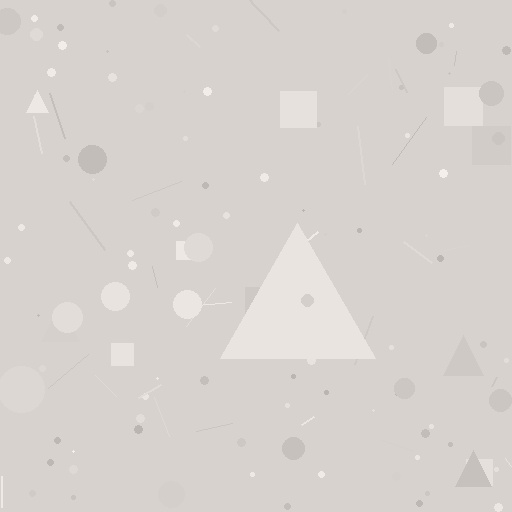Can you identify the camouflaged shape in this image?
The camouflaged shape is a triangle.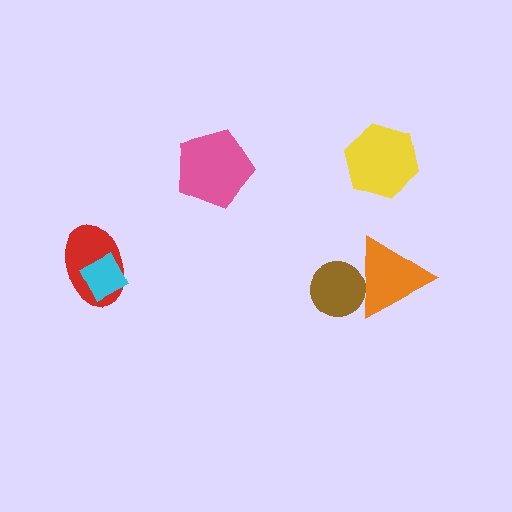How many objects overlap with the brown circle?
1 object overlaps with the brown circle.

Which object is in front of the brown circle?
The orange triangle is in front of the brown circle.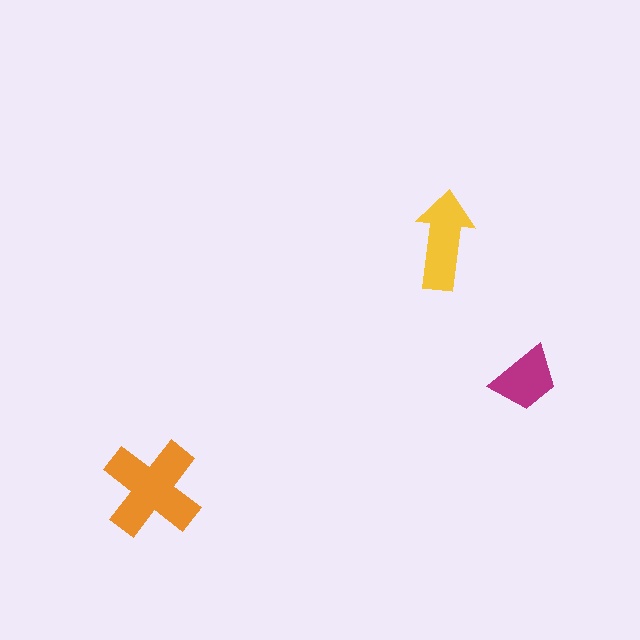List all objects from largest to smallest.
The orange cross, the yellow arrow, the magenta trapezoid.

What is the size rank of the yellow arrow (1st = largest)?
2nd.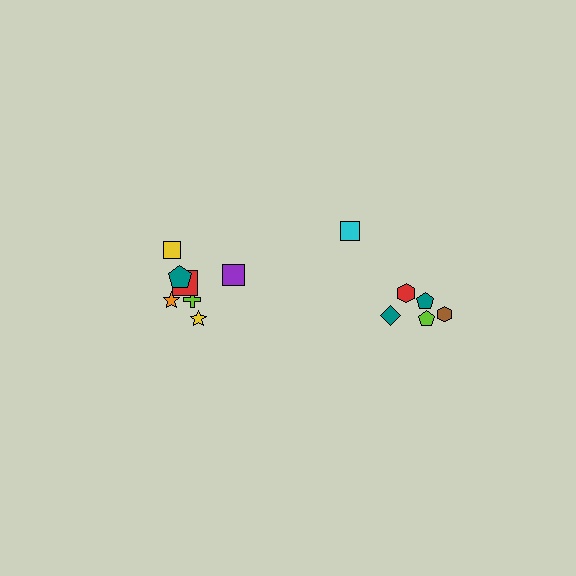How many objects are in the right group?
There are 6 objects.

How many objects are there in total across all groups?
There are 14 objects.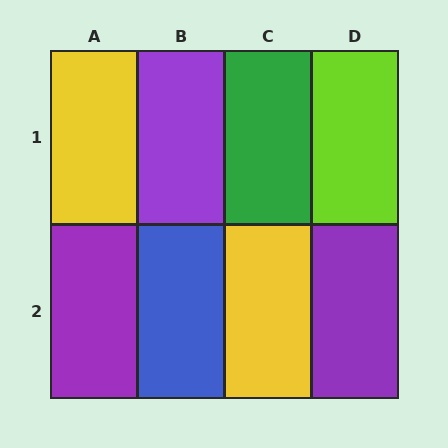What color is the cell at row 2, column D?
Purple.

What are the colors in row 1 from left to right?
Yellow, purple, green, lime.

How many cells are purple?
3 cells are purple.